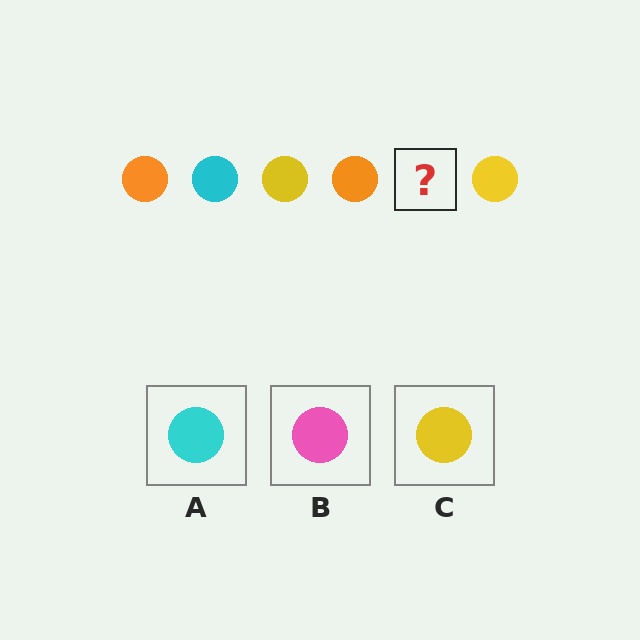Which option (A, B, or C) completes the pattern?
A.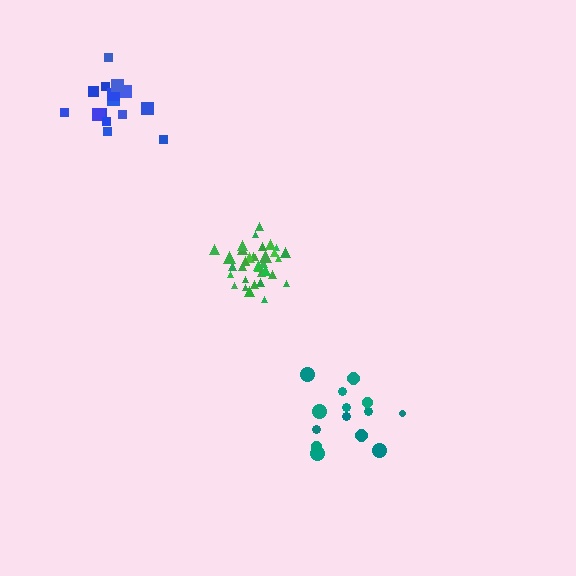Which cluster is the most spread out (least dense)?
Teal.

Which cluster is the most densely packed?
Green.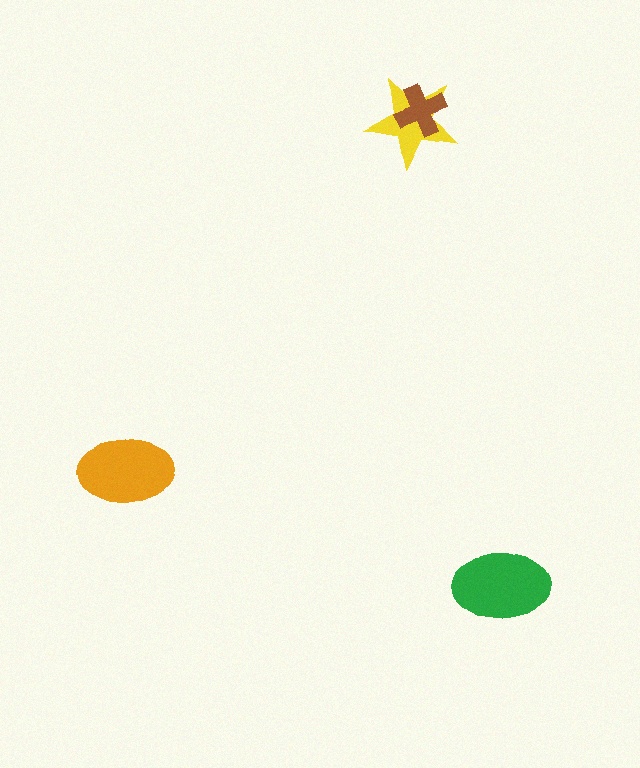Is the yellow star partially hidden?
Yes, it is partially covered by another shape.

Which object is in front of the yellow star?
The brown cross is in front of the yellow star.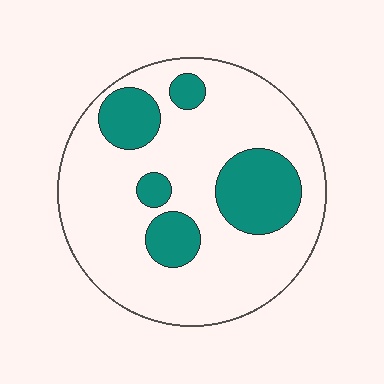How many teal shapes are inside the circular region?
5.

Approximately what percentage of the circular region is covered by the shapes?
Approximately 25%.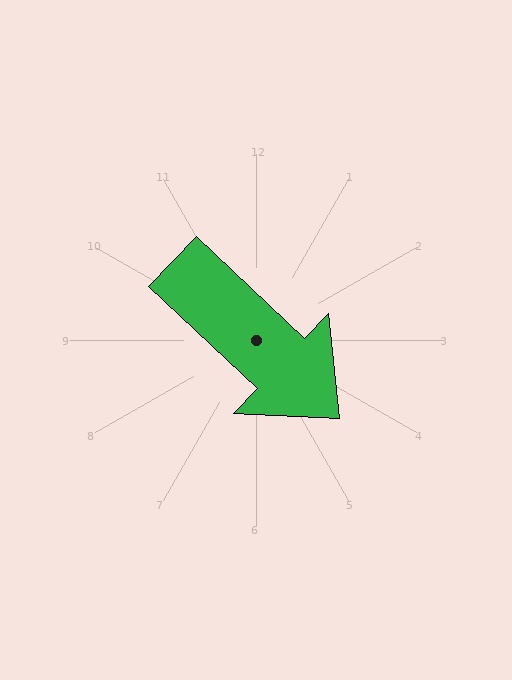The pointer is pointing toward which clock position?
Roughly 4 o'clock.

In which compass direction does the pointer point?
Southeast.